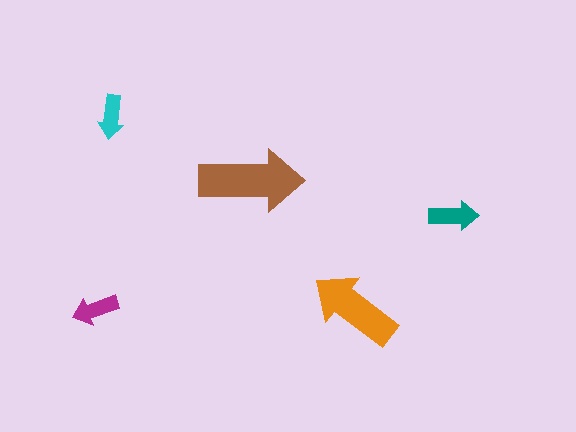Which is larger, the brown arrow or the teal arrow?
The brown one.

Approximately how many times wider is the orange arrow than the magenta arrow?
About 2 times wider.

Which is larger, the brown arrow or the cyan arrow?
The brown one.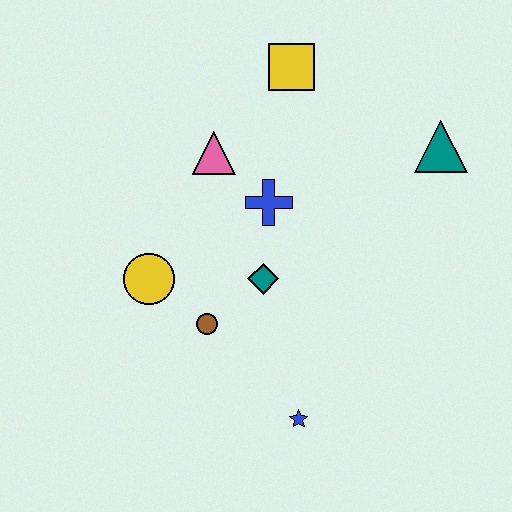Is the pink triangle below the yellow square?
Yes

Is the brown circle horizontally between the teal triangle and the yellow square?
No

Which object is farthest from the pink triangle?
The blue star is farthest from the pink triangle.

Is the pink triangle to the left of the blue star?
Yes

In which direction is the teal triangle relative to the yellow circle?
The teal triangle is to the right of the yellow circle.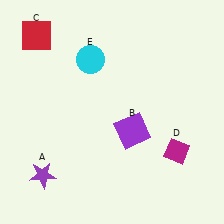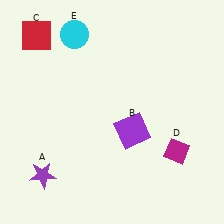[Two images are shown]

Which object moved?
The cyan circle (E) moved up.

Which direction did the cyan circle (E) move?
The cyan circle (E) moved up.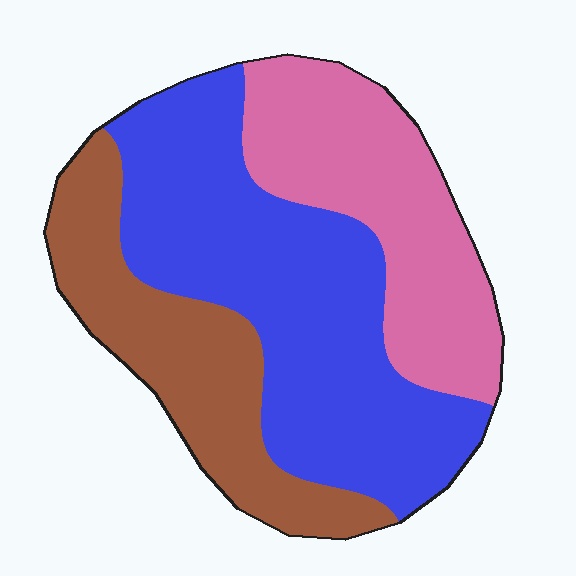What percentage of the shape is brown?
Brown covers 26% of the shape.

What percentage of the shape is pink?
Pink takes up between a quarter and a half of the shape.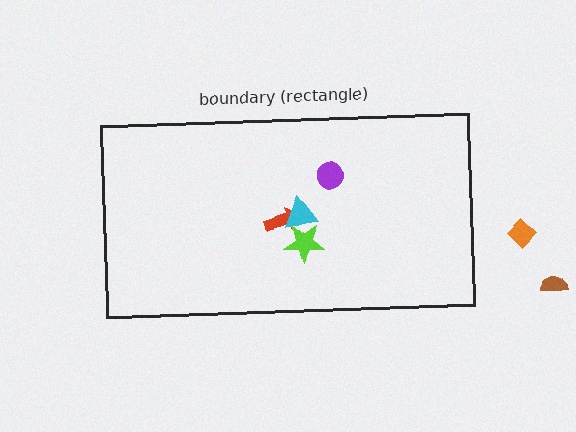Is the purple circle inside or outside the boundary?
Inside.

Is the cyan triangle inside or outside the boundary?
Inside.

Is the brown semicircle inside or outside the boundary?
Outside.